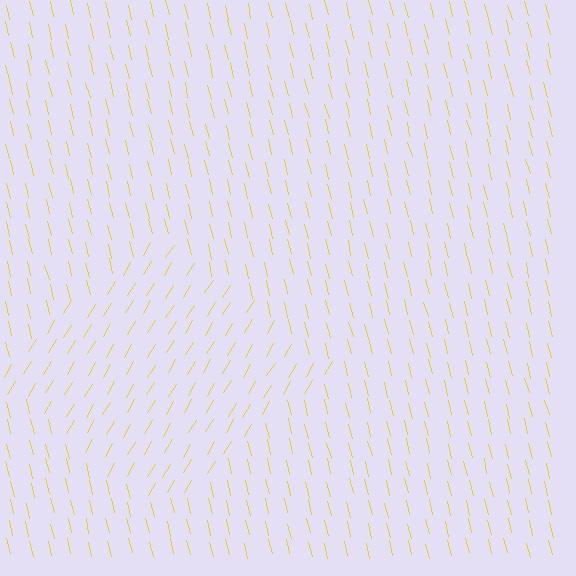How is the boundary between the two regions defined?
The boundary is defined purely by a change in line orientation (approximately 45 degrees difference). All lines are the same color and thickness.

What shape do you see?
I see a diamond.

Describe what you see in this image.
The image is filled with small yellow line segments. A diamond region in the image has lines oriented differently from the surrounding lines, creating a visible texture boundary.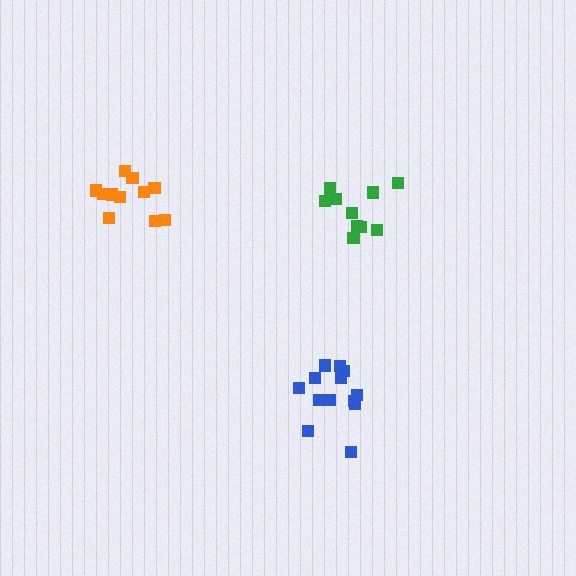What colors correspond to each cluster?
The clusters are colored: orange, green, blue.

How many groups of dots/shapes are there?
There are 3 groups.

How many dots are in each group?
Group 1: 11 dots, Group 2: 10 dots, Group 3: 13 dots (34 total).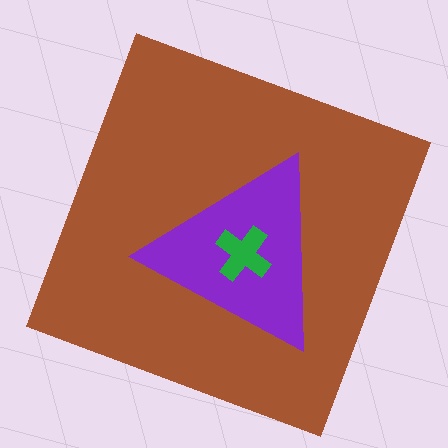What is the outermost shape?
The brown square.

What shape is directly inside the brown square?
The purple triangle.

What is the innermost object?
The green cross.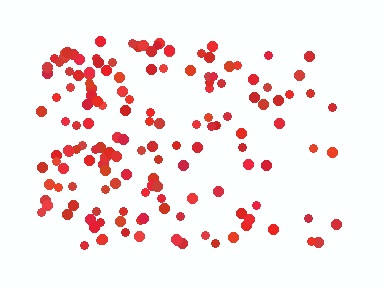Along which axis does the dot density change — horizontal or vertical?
Horizontal.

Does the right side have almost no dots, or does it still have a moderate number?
Still a moderate number, just noticeably fewer than the left.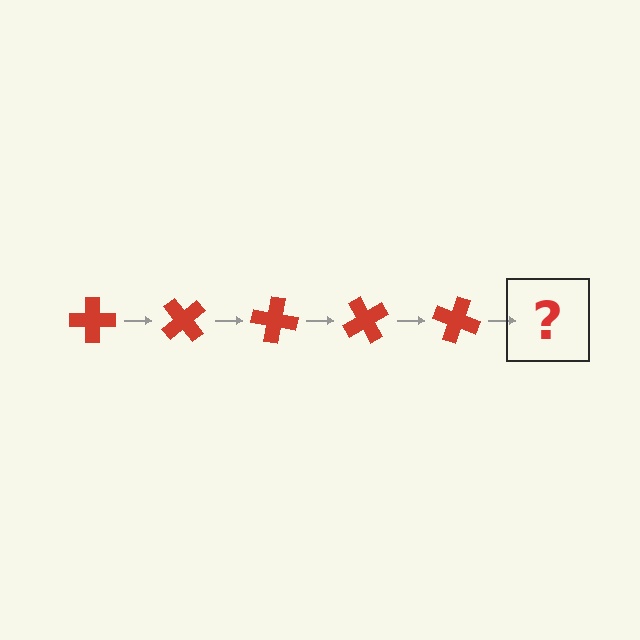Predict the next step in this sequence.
The next step is a red cross rotated 250 degrees.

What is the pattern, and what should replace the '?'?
The pattern is that the cross rotates 50 degrees each step. The '?' should be a red cross rotated 250 degrees.